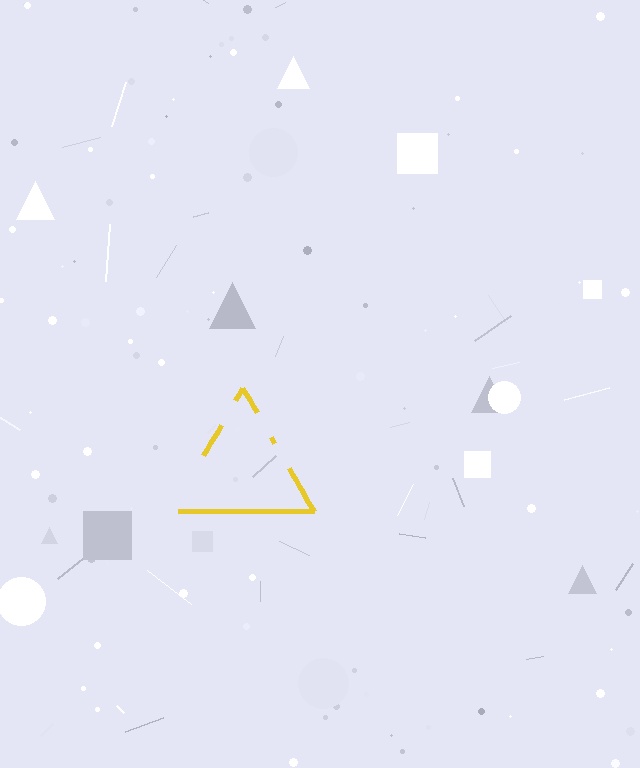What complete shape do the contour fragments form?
The contour fragments form a triangle.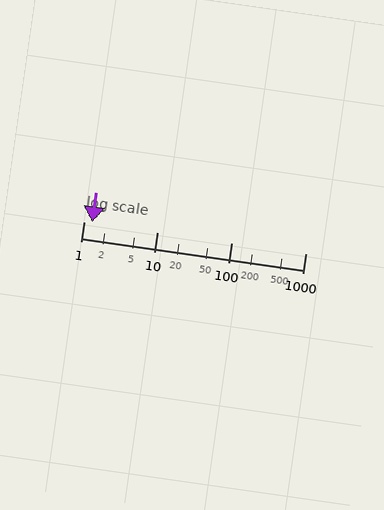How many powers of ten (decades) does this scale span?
The scale spans 3 decades, from 1 to 1000.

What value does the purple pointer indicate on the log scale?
The pointer indicates approximately 1.3.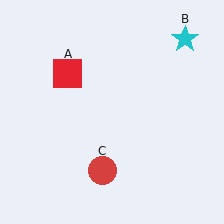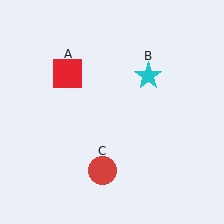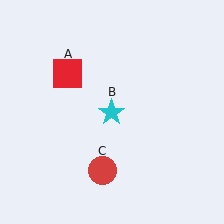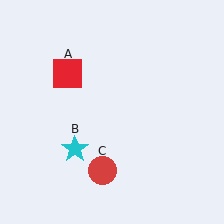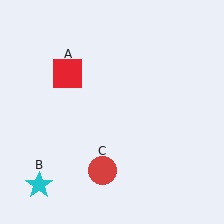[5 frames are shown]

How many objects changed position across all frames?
1 object changed position: cyan star (object B).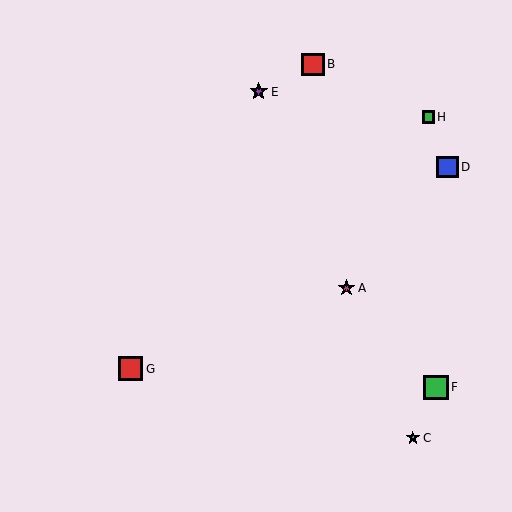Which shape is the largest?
The green square (labeled F) is the largest.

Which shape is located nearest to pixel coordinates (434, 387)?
The green square (labeled F) at (436, 387) is nearest to that location.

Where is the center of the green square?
The center of the green square is at (428, 117).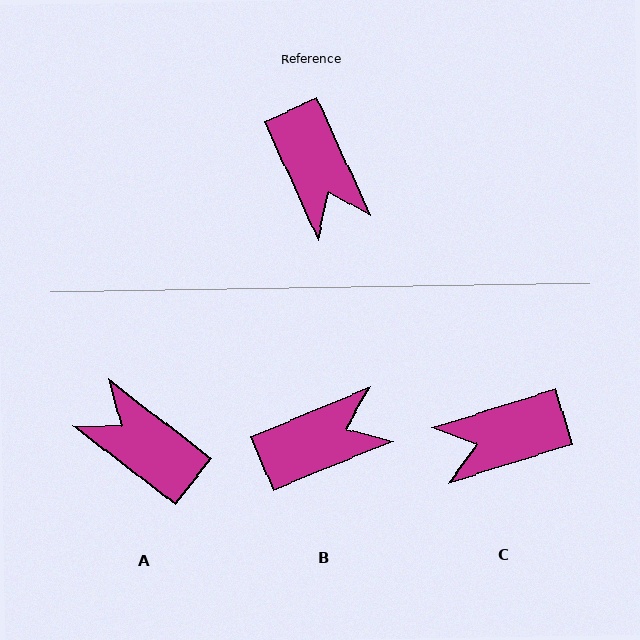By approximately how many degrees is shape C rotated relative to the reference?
Approximately 97 degrees clockwise.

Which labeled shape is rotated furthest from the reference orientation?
A, about 152 degrees away.